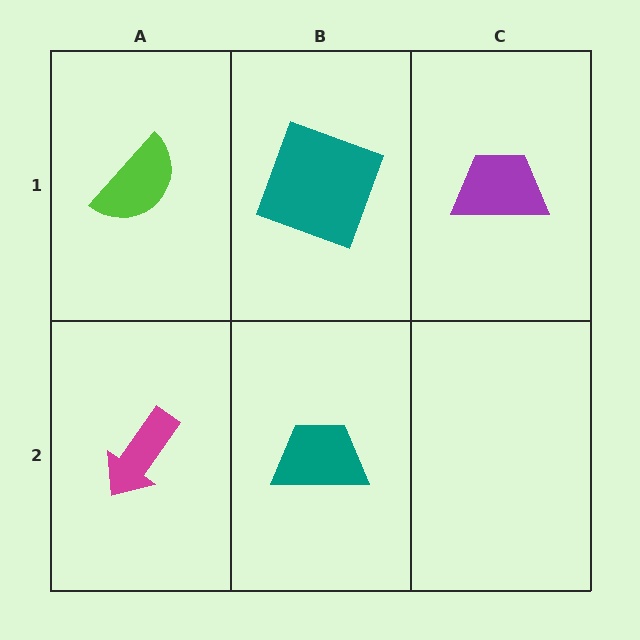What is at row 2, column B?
A teal trapezoid.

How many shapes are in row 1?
3 shapes.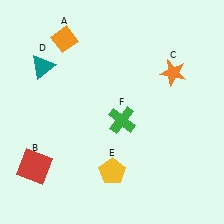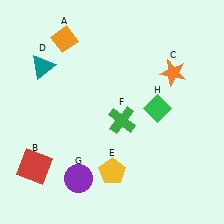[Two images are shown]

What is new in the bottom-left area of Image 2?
A purple circle (G) was added in the bottom-left area of Image 2.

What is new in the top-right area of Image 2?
A green diamond (H) was added in the top-right area of Image 2.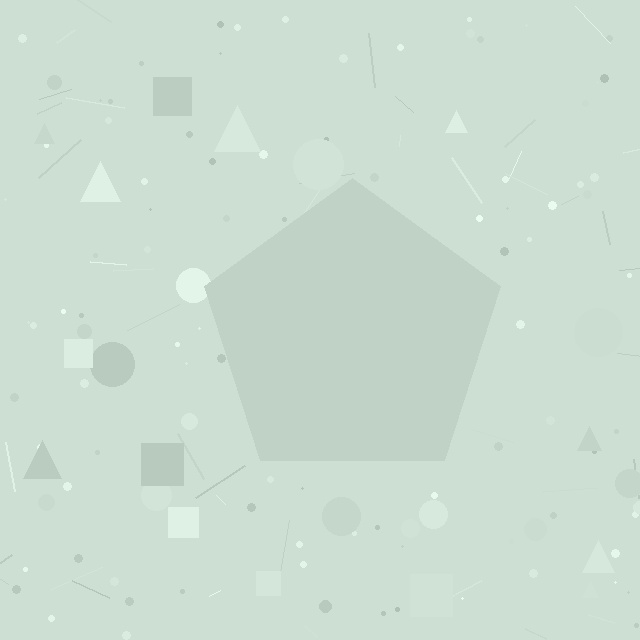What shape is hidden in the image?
A pentagon is hidden in the image.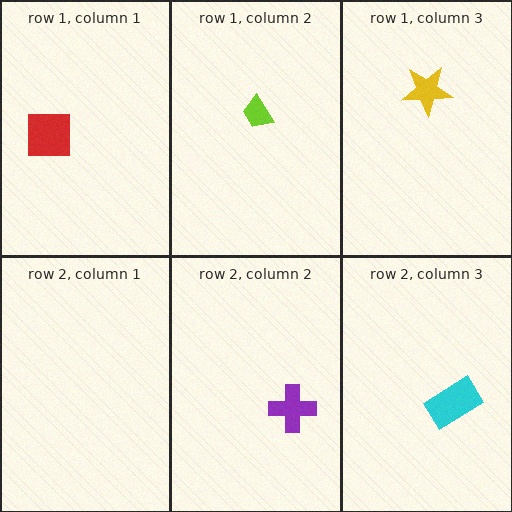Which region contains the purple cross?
The row 2, column 2 region.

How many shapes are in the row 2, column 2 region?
1.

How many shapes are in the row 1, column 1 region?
1.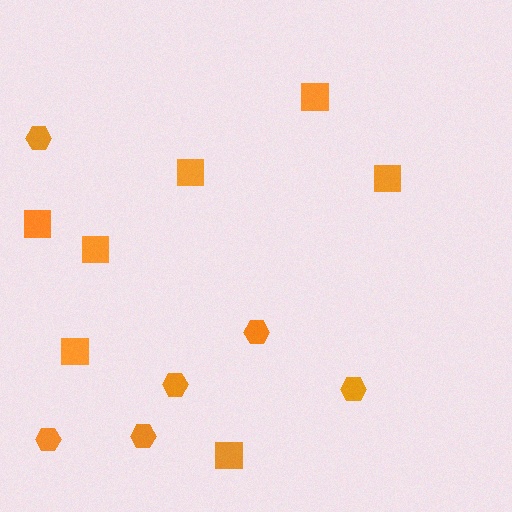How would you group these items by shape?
There are 2 groups: one group of squares (7) and one group of hexagons (6).